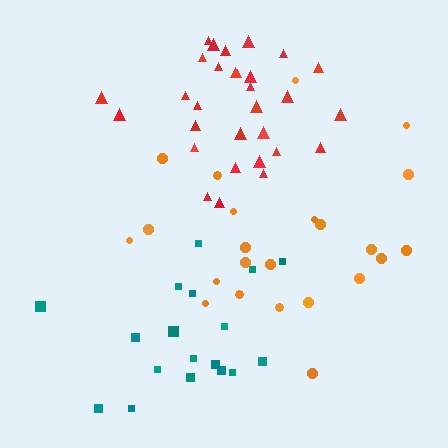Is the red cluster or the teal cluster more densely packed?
Red.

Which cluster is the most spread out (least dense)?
Orange.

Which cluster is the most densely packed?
Red.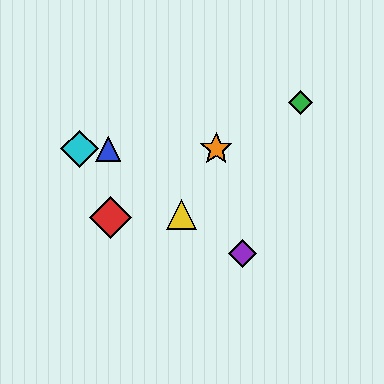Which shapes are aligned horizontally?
The blue triangle, the orange star, the cyan diamond are aligned horizontally.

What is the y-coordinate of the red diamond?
The red diamond is at y≈217.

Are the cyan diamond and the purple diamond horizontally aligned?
No, the cyan diamond is at y≈149 and the purple diamond is at y≈253.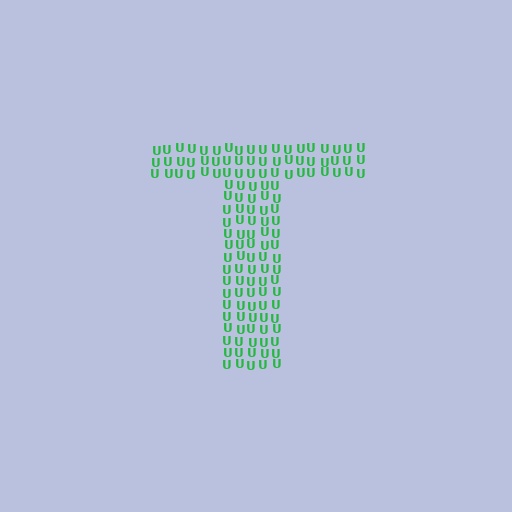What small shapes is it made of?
It is made of small letter U's.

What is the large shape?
The large shape is the letter T.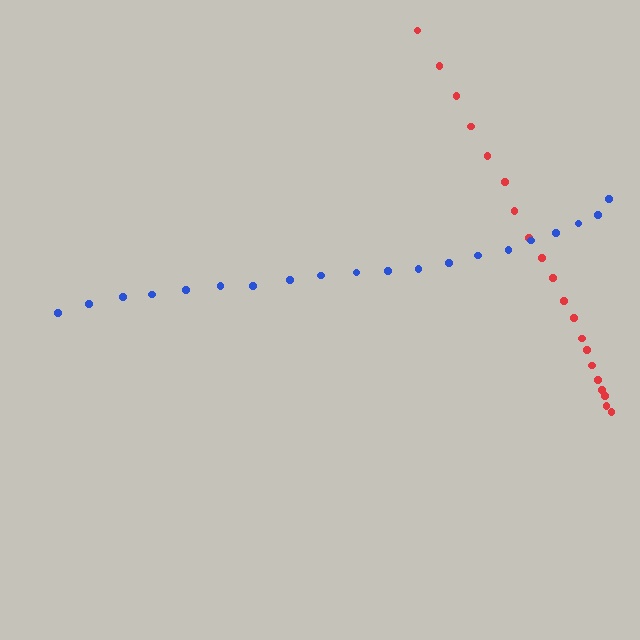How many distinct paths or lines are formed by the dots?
There are 2 distinct paths.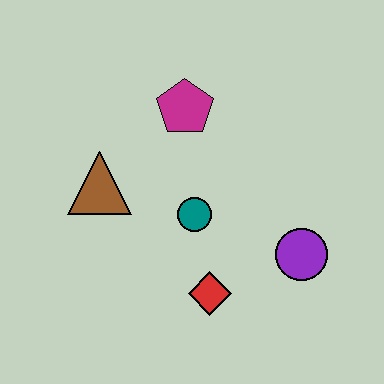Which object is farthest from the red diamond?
The magenta pentagon is farthest from the red diamond.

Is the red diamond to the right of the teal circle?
Yes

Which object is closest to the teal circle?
The red diamond is closest to the teal circle.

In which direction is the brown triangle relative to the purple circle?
The brown triangle is to the left of the purple circle.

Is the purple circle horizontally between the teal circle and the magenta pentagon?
No